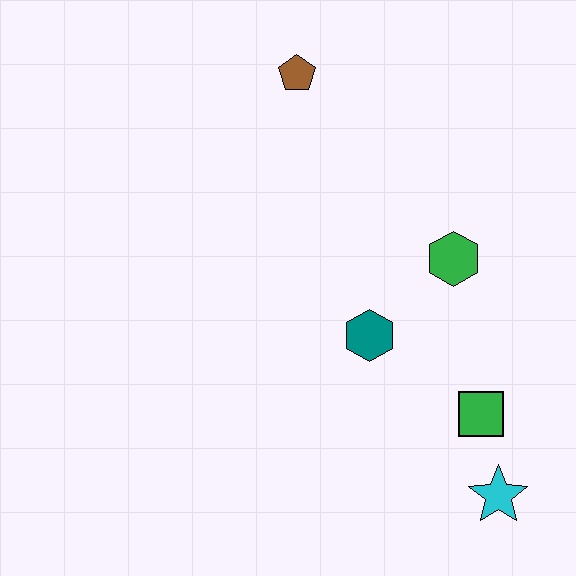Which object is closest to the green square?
The cyan star is closest to the green square.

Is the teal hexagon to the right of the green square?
No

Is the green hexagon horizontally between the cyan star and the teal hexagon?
Yes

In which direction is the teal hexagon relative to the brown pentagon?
The teal hexagon is below the brown pentagon.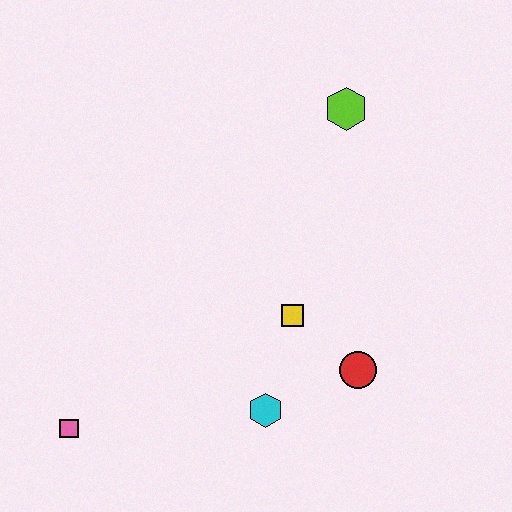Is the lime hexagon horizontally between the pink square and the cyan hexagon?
No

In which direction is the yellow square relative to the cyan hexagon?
The yellow square is above the cyan hexagon.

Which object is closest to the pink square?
The cyan hexagon is closest to the pink square.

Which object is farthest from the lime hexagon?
The pink square is farthest from the lime hexagon.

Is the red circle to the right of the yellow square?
Yes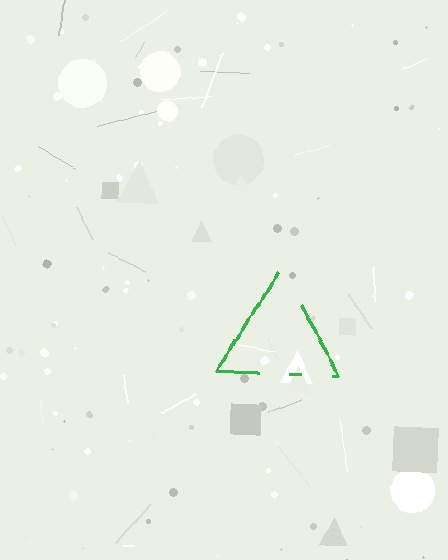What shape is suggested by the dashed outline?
The dashed outline suggests a triangle.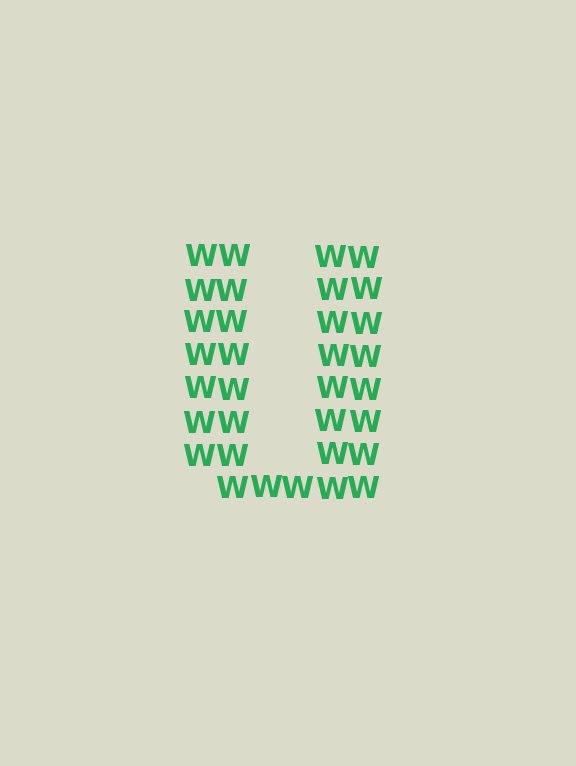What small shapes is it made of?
It is made of small letter W's.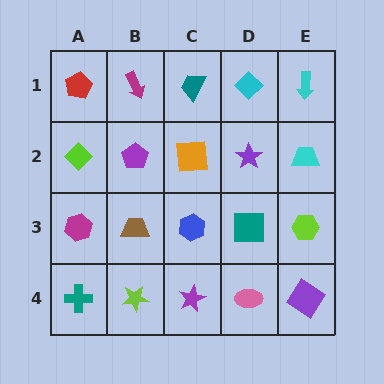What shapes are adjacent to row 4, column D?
A teal square (row 3, column D), a purple star (row 4, column C), a purple diamond (row 4, column E).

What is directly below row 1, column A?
A lime diamond.